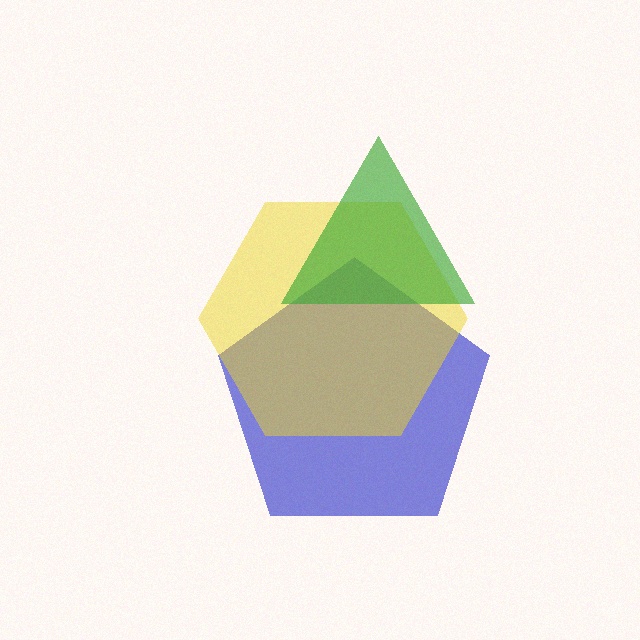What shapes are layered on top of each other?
The layered shapes are: a blue pentagon, a yellow hexagon, a green triangle.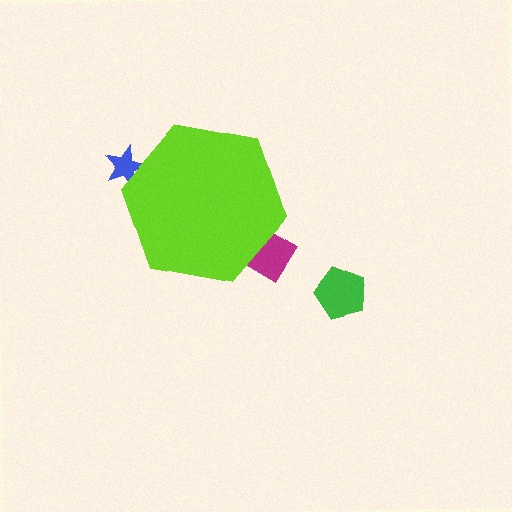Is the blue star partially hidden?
Yes, the blue star is partially hidden behind the lime hexagon.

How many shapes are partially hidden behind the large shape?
2 shapes are partially hidden.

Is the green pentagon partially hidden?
No, the green pentagon is fully visible.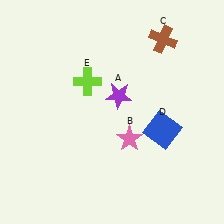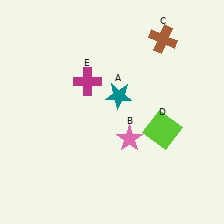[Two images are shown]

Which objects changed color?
A changed from purple to teal. D changed from blue to lime. E changed from lime to magenta.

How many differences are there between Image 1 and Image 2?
There are 3 differences between the two images.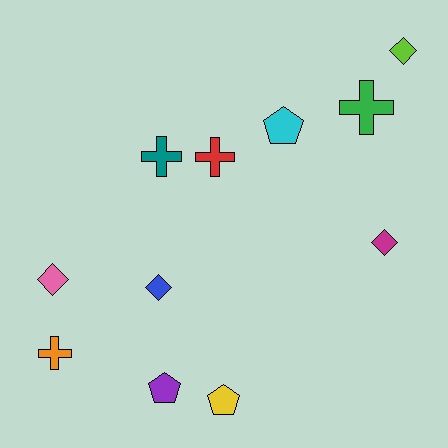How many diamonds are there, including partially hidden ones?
There are 4 diamonds.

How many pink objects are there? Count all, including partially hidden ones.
There is 1 pink object.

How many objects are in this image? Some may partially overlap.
There are 11 objects.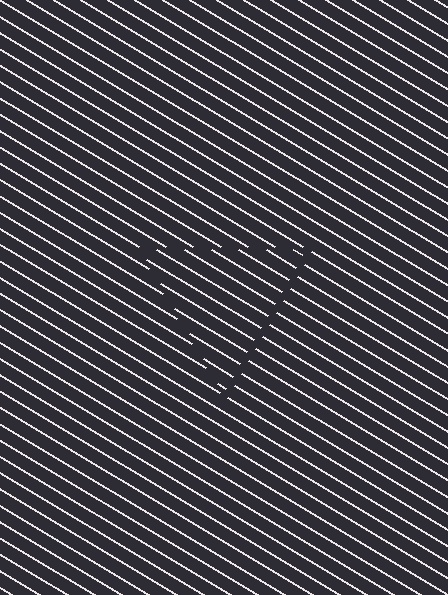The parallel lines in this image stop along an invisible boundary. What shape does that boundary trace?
An illusory triangle. The interior of the shape contains the same grating, shifted by half a period — the contour is defined by the phase discontinuity where line-ends from the inner and outer gratings abut.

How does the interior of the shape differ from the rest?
The interior of the shape contains the same grating, shifted by half a period — the contour is defined by the phase discontinuity where line-ends from the inner and outer gratings abut.